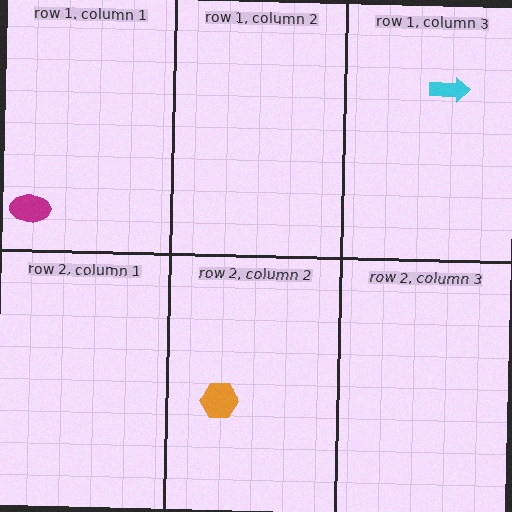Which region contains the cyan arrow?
The row 1, column 3 region.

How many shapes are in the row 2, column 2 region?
1.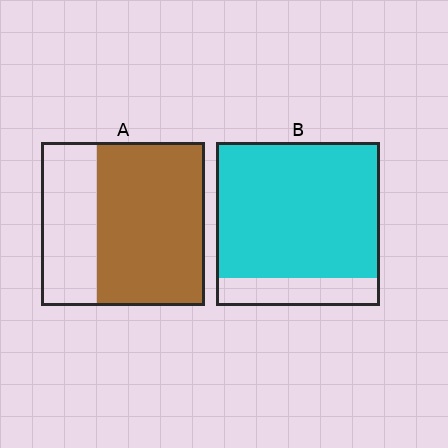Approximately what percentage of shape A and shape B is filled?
A is approximately 65% and B is approximately 85%.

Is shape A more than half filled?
Yes.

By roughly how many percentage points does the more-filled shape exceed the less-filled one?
By roughly 15 percentage points (B over A).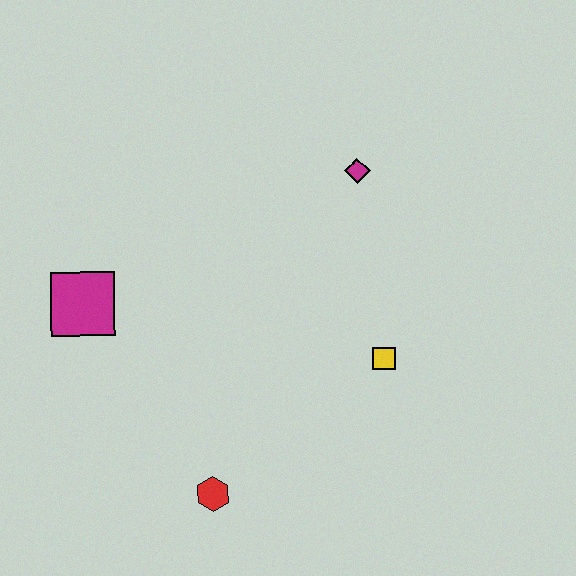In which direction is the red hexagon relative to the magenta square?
The red hexagon is below the magenta square.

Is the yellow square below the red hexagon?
No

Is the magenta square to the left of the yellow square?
Yes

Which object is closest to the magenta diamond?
The yellow square is closest to the magenta diamond.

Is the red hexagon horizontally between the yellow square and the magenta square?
Yes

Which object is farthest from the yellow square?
The magenta square is farthest from the yellow square.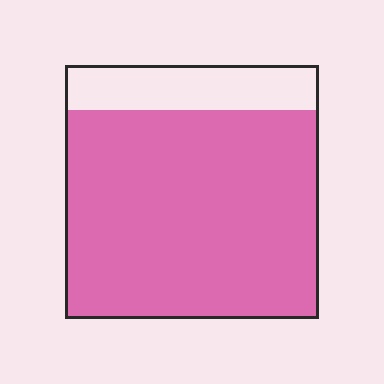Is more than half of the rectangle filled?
Yes.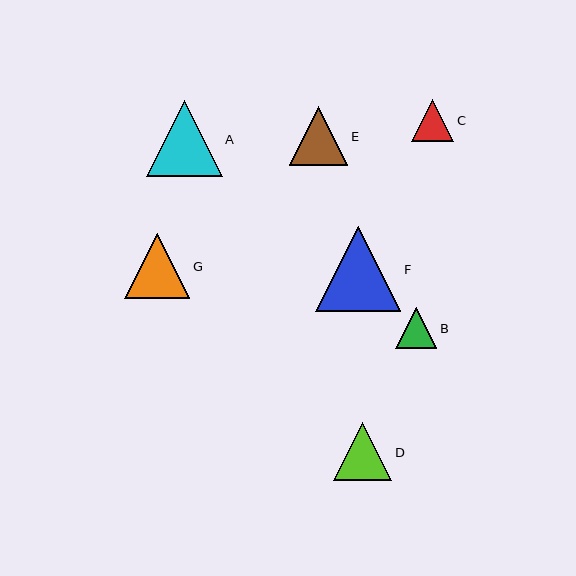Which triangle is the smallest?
Triangle B is the smallest with a size of approximately 41 pixels.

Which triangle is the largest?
Triangle F is the largest with a size of approximately 85 pixels.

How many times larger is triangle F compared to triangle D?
Triangle F is approximately 1.5 times the size of triangle D.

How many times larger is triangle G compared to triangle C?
Triangle G is approximately 1.5 times the size of triangle C.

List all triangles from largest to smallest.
From largest to smallest: F, A, G, D, E, C, B.